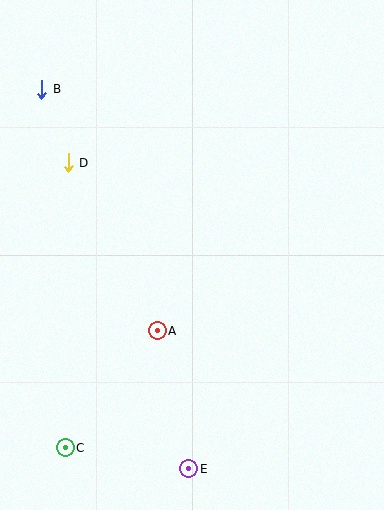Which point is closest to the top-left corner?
Point B is closest to the top-left corner.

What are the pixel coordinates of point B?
Point B is at (41, 89).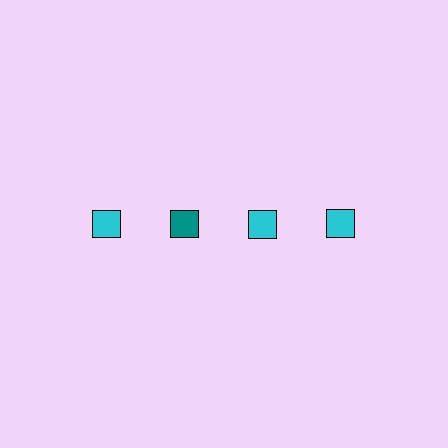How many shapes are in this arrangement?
There are 4 shapes arranged in a grid pattern.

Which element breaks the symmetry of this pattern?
The teal square in the top row, second from left column breaks the symmetry. All other shapes are cyan squares.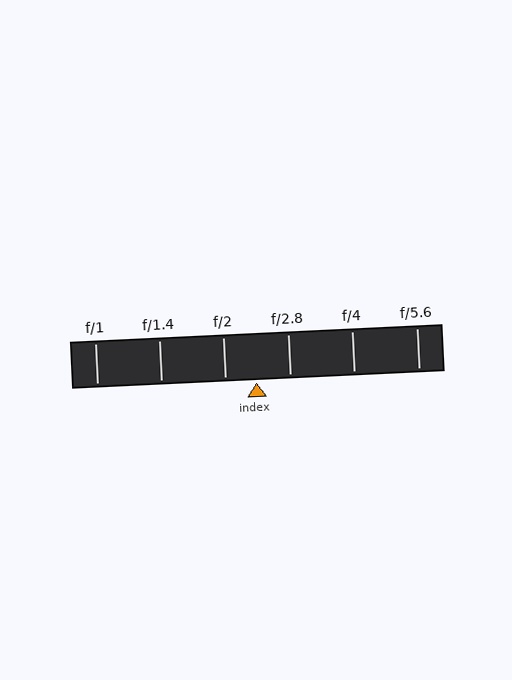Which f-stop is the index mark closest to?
The index mark is closest to f/2.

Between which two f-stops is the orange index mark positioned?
The index mark is between f/2 and f/2.8.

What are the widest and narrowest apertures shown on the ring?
The widest aperture shown is f/1 and the narrowest is f/5.6.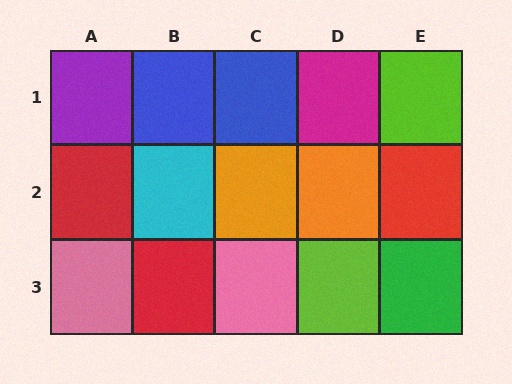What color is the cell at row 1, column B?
Blue.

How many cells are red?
3 cells are red.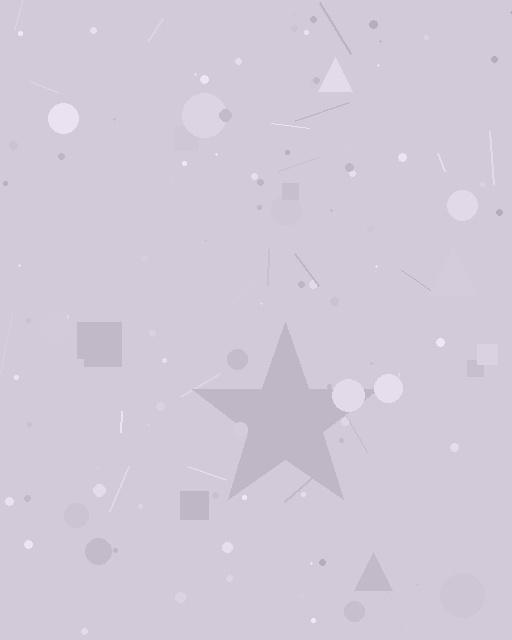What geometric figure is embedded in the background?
A star is embedded in the background.